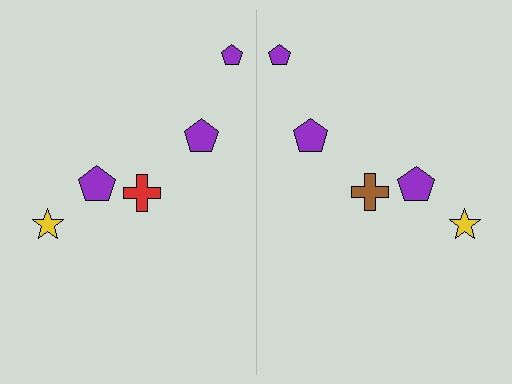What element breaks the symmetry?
The brown cross on the right side breaks the symmetry — its mirror counterpart is red.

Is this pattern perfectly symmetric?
No, the pattern is not perfectly symmetric. The brown cross on the right side breaks the symmetry — its mirror counterpart is red.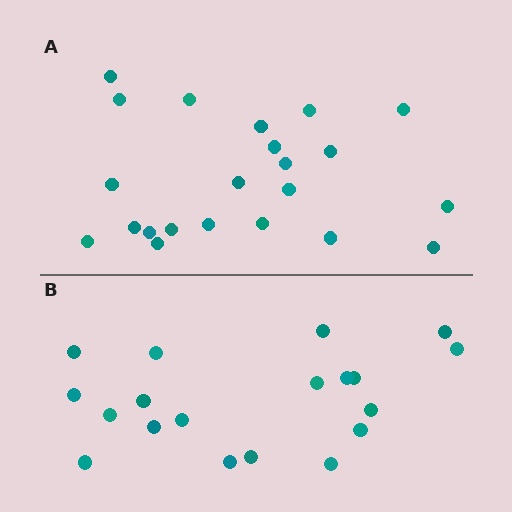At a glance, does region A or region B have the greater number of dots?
Region A (the top region) has more dots.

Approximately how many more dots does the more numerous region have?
Region A has just a few more — roughly 2 or 3 more dots than region B.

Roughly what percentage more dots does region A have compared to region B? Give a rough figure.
About 15% more.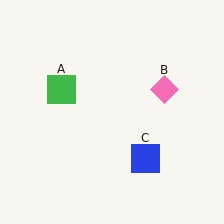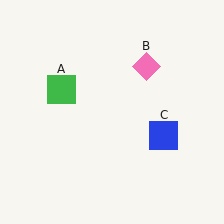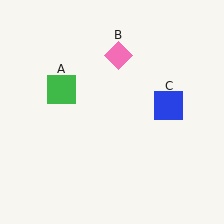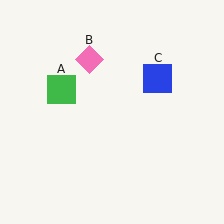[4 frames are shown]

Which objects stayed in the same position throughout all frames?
Green square (object A) remained stationary.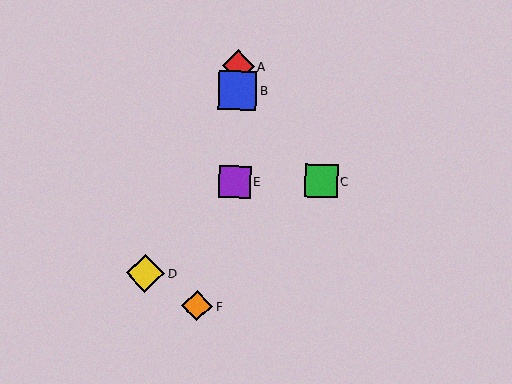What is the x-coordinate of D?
Object D is at x≈145.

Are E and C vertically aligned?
No, E is at x≈235 and C is at x≈321.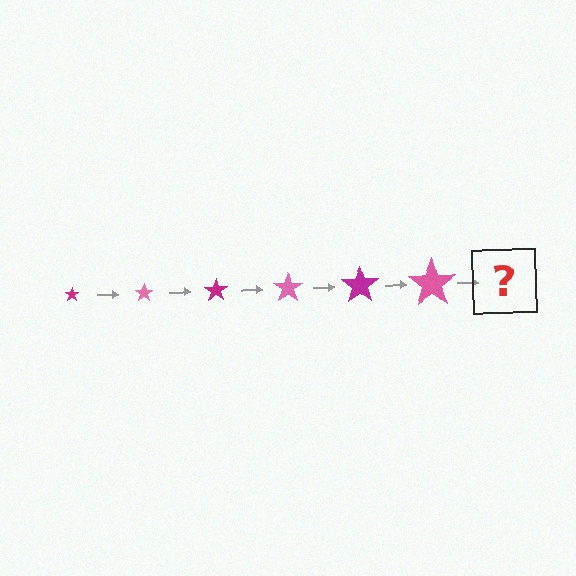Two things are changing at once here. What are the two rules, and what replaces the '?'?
The two rules are that the star grows larger each step and the color cycles through magenta and pink. The '?' should be a magenta star, larger than the previous one.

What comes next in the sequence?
The next element should be a magenta star, larger than the previous one.